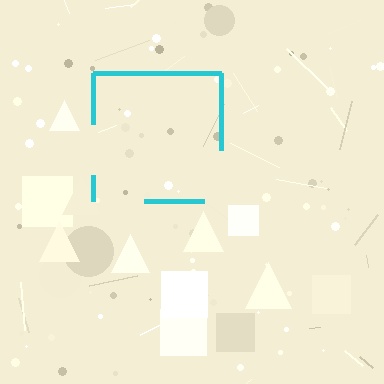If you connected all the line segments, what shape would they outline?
They would outline a square.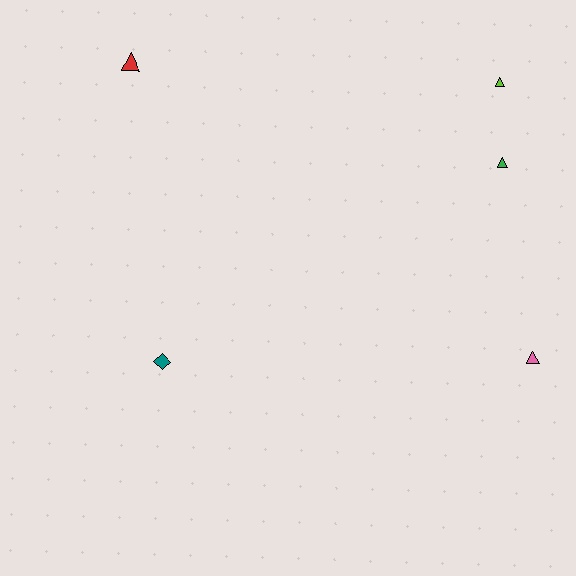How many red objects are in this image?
There is 1 red object.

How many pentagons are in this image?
There are no pentagons.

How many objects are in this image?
There are 5 objects.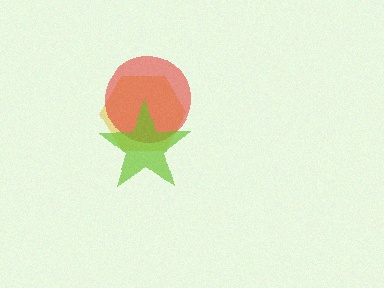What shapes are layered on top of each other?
The layered shapes are: a yellow hexagon, a red circle, a lime star.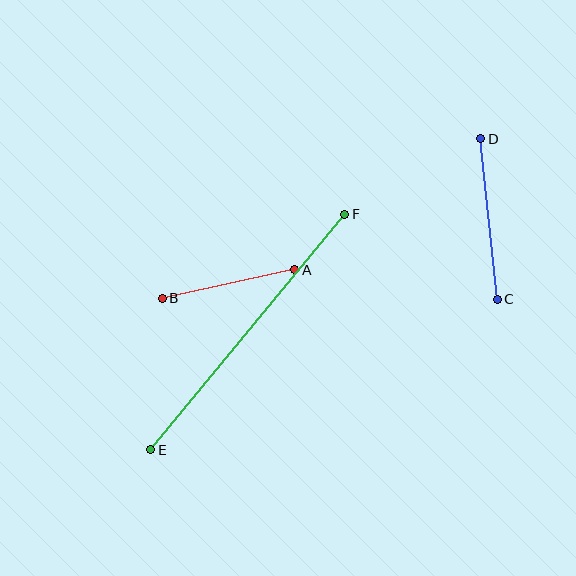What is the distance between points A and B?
The distance is approximately 135 pixels.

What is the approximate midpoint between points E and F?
The midpoint is at approximately (248, 332) pixels.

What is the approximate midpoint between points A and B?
The midpoint is at approximately (228, 284) pixels.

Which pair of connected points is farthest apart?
Points E and F are farthest apart.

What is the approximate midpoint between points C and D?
The midpoint is at approximately (489, 219) pixels.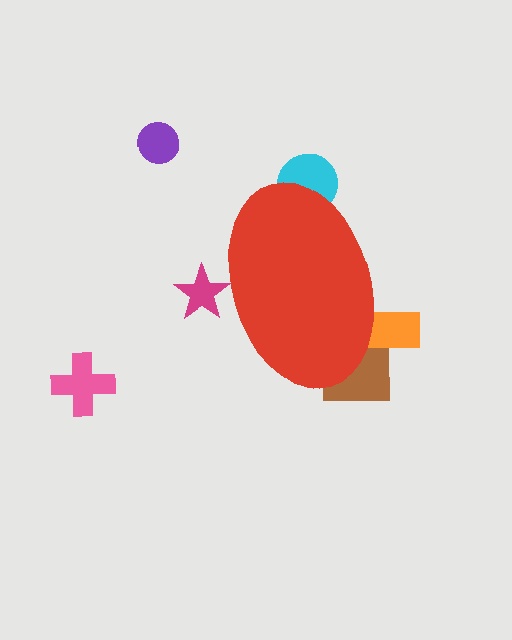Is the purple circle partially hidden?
No, the purple circle is fully visible.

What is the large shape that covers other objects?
A red ellipse.